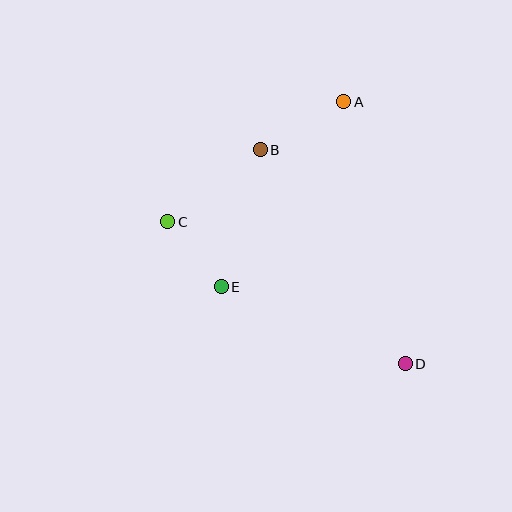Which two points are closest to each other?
Points C and E are closest to each other.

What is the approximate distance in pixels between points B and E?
The distance between B and E is approximately 142 pixels.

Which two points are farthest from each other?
Points C and D are farthest from each other.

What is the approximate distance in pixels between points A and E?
The distance between A and E is approximately 222 pixels.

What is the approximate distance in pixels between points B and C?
The distance between B and C is approximately 117 pixels.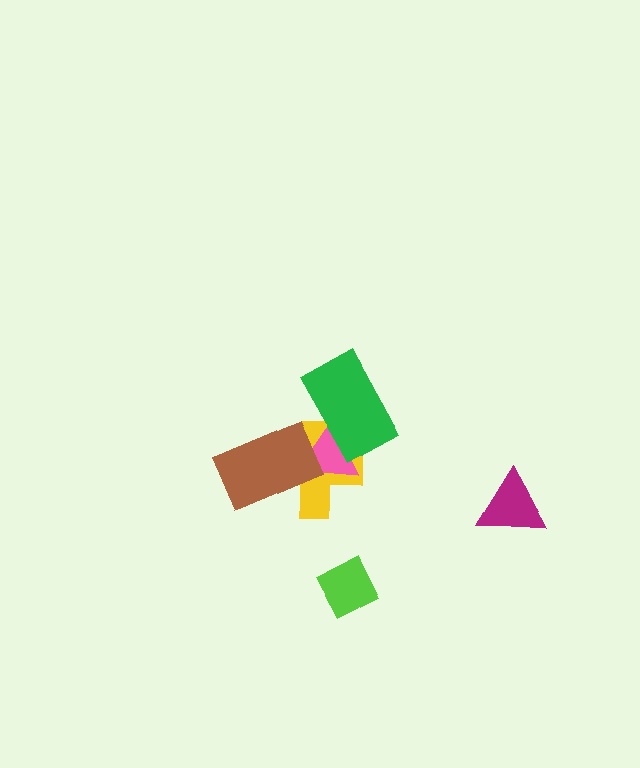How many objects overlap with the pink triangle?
3 objects overlap with the pink triangle.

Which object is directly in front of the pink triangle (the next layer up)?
The brown rectangle is directly in front of the pink triangle.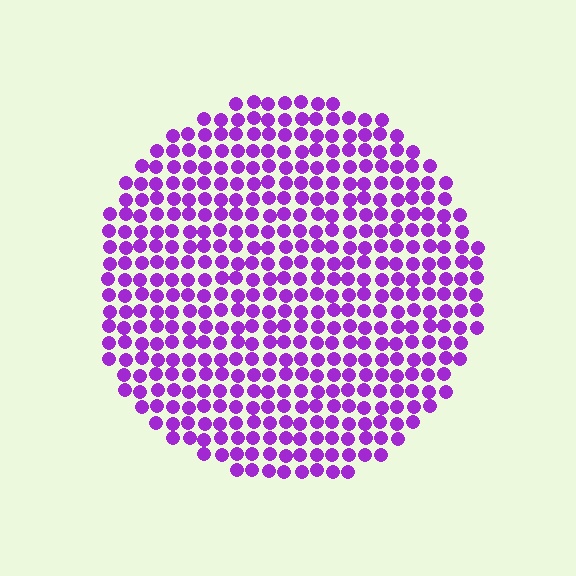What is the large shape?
The large shape is a circle.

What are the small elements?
The small elements are circles.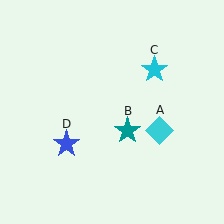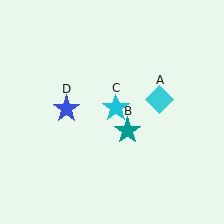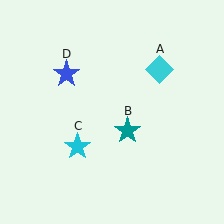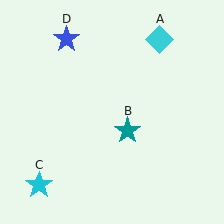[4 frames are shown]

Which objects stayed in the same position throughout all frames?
Teal star (object B) remained stationary.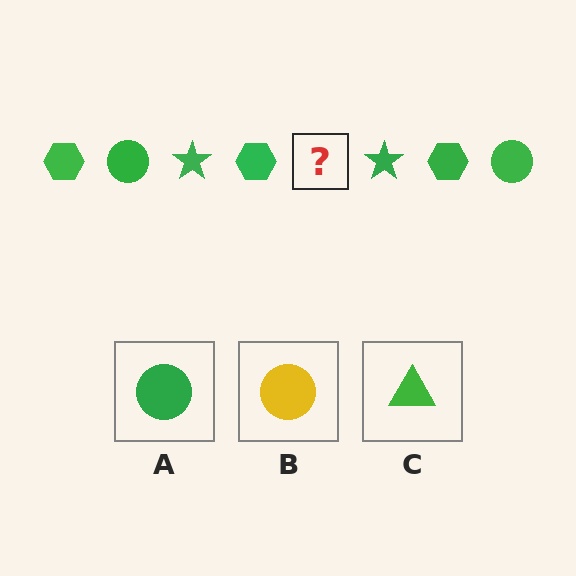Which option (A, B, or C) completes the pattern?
A.